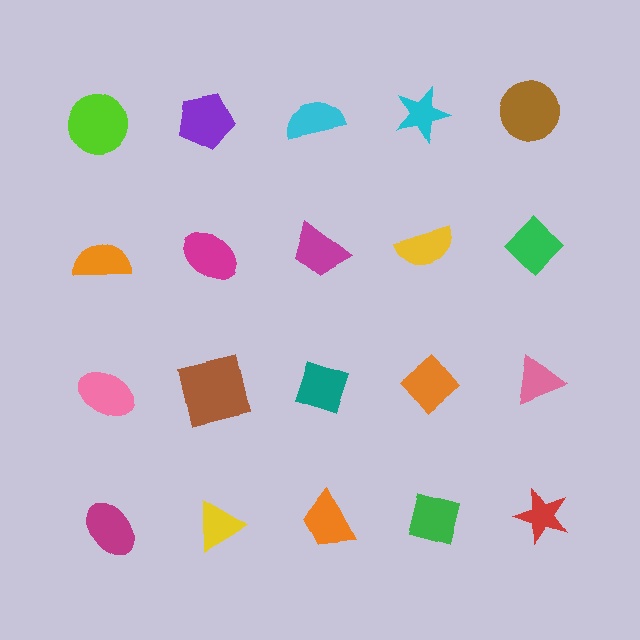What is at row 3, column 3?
A teal diamond.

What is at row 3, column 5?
A pink triangle.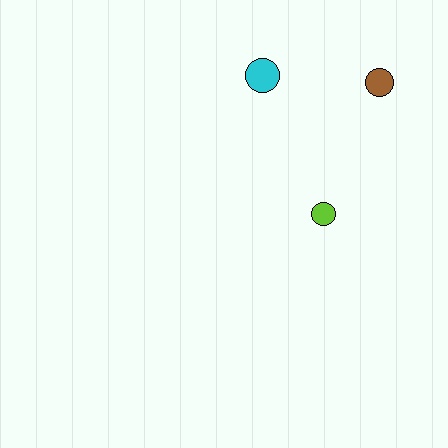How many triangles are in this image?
There are no triangles.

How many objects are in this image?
There are 3 objects.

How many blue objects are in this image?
There are no blue objects.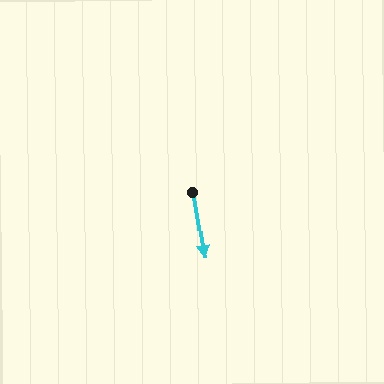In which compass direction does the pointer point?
South.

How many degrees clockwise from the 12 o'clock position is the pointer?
Approximately 170 degrees.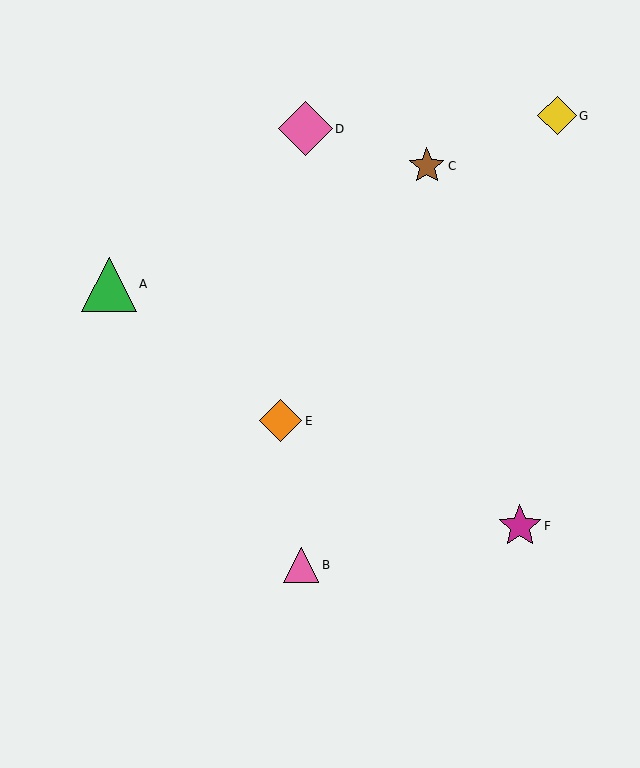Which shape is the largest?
The green triangle (labeled A) is the largest.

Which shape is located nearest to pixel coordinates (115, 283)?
The green triangle (labeled A) at (109, 284) is nearest to that location.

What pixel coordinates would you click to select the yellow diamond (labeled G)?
Click at (557, 116) to select the yellow diamond G.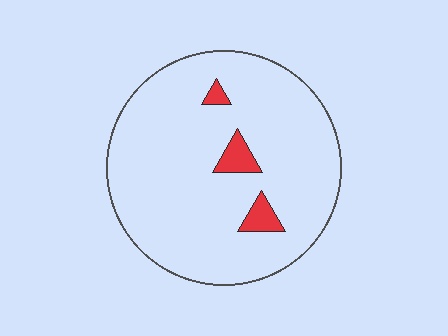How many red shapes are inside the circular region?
3.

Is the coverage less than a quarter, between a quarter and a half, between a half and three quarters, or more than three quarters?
Less than a quarter.